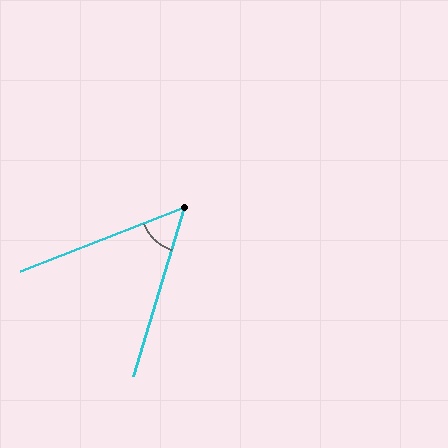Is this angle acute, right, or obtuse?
It is acute.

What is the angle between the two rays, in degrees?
Approximately 52 degrees.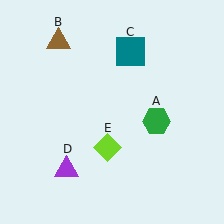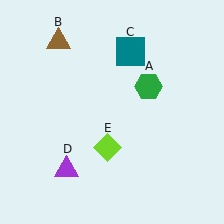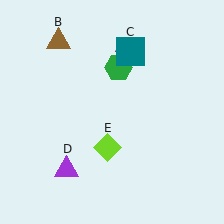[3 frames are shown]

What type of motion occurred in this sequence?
The green hexagon (object A) rotated counterclockwise around the center of the scene.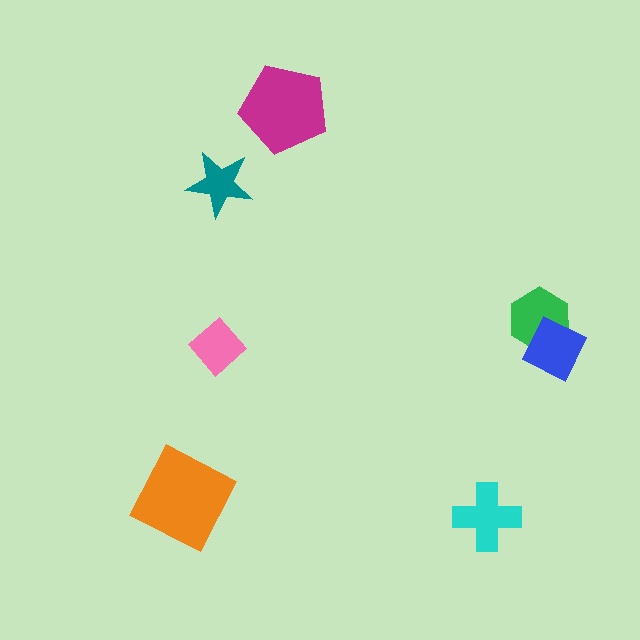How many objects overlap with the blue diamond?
1 object overlaps with the blue diamond.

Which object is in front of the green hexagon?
The blue diamond is in front of the green hexagon.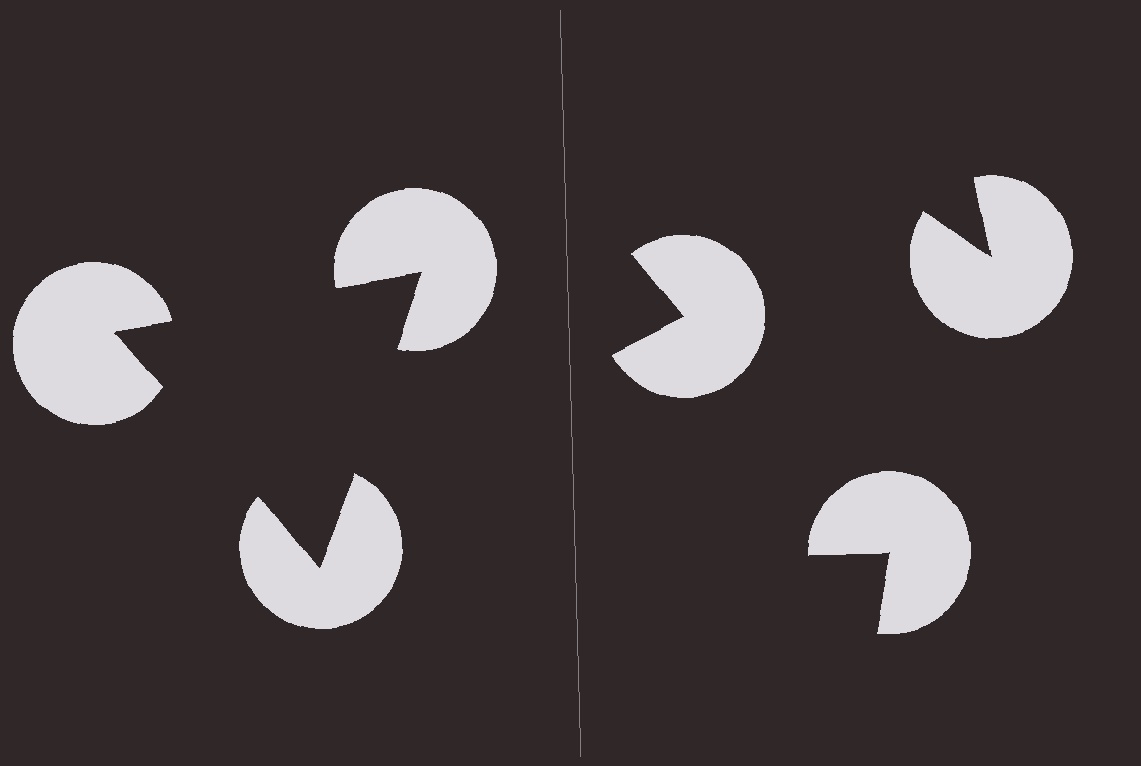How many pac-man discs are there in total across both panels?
6 — 3 on each side.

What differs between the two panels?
The pac-man discs are positioned identically on both sides; only the wedge orientations differ. On the left they align to a triangle; on the right they are misaligned.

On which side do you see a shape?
An illusory triangle appears on the left side. On the right side the wedge cuts are rotated, so no coherent shape forms.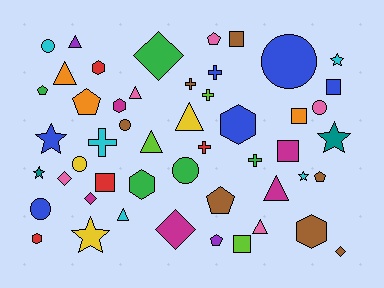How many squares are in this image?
There are 6 squares.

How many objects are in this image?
There are 50 objects.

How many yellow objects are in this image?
There are 3 yellow objects.